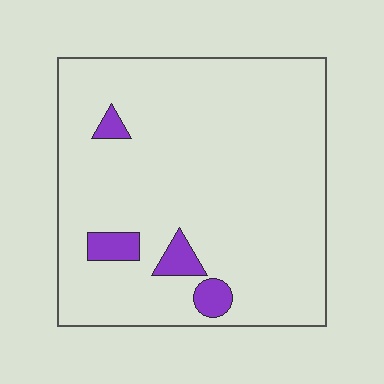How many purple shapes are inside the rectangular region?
4.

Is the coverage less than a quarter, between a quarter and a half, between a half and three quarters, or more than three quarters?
Less than a quarter.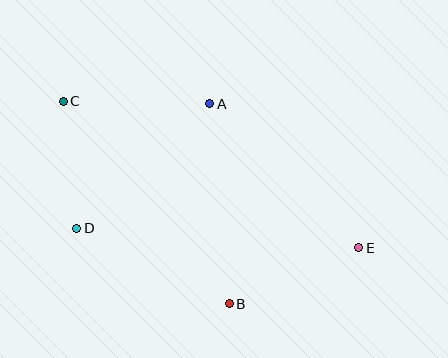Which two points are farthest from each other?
Points C and E are farthest from each other.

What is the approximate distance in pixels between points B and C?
The distance between B and C is approximately 262 pixels.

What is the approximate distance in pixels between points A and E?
The distance between A and E is approximately 207 pixels.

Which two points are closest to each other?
Points C and D are closest to each other.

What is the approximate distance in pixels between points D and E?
The distance between D and E is approximately 283 pixels.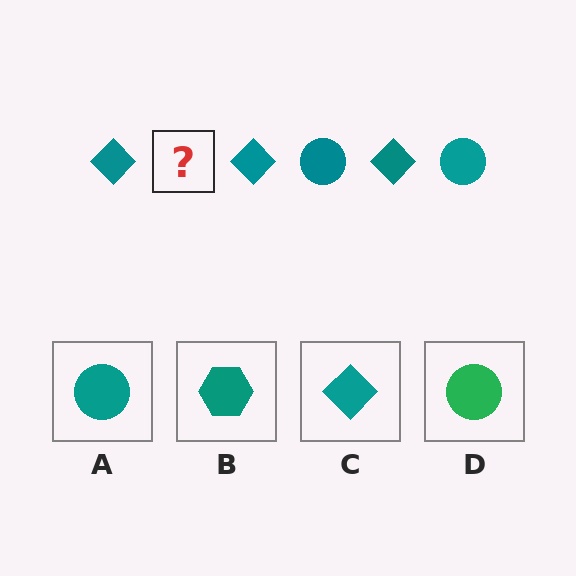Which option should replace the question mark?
Option A.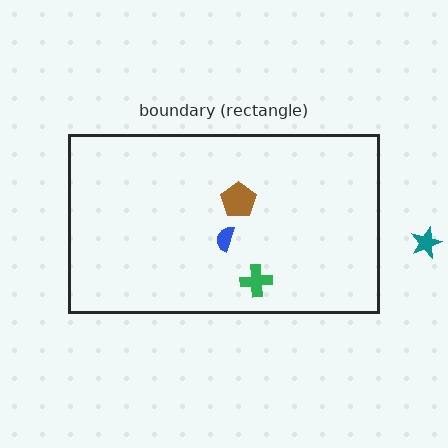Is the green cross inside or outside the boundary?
Inside.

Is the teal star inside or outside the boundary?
Outside.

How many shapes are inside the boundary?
3 inside, 1 outside.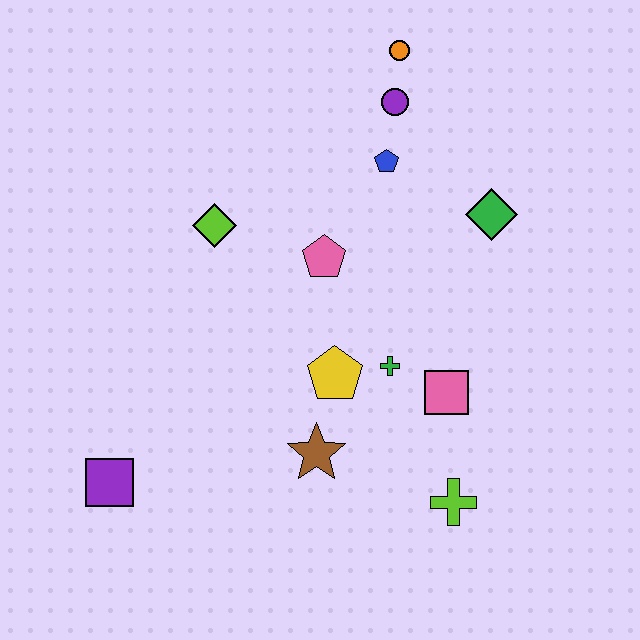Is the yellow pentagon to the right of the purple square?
Yes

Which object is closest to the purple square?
The brown star is closest to the purple square.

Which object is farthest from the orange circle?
The purple square is farthest from the orange circle.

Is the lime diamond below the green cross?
No